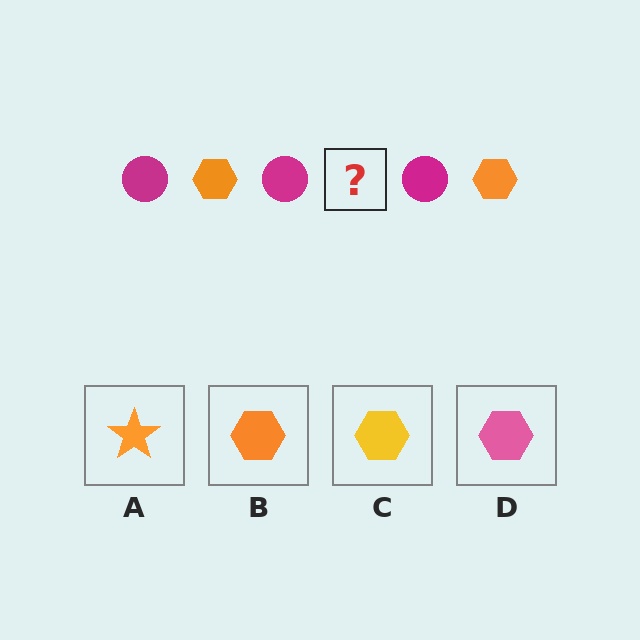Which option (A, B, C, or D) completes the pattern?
B.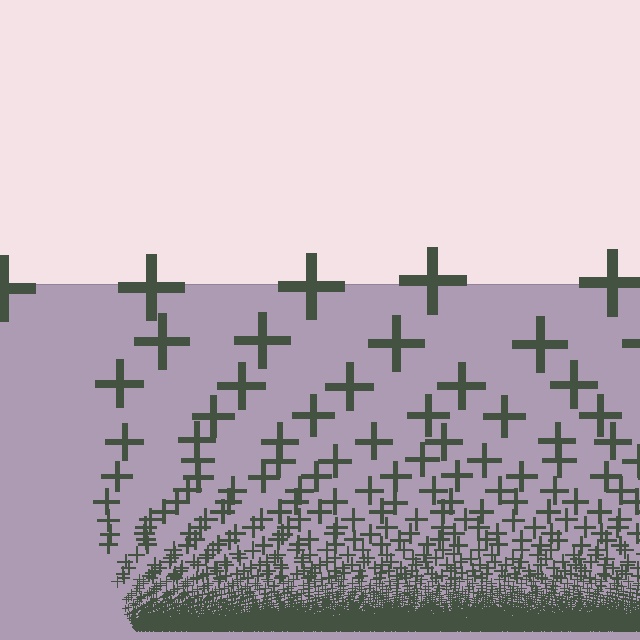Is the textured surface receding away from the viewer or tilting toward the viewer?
The surface appears to tilt toward the viewer. Texture elements get larger and sparser toward the top.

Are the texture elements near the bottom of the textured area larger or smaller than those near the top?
Smaller. The gradient is inverted — elements near the bottom are smaller and denser.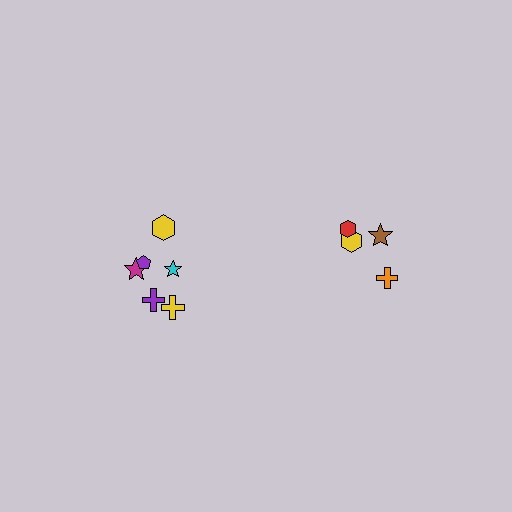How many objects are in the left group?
There are 6 objects.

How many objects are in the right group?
There are 4 objects.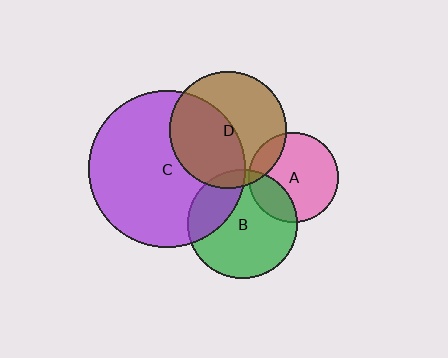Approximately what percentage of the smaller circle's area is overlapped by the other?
Approximately 25%.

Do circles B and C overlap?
Yes.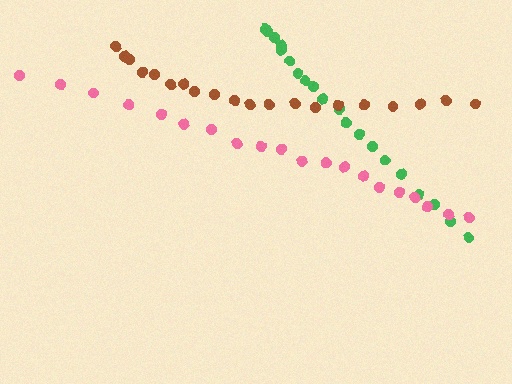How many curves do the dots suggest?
There are 3 distinct paths.